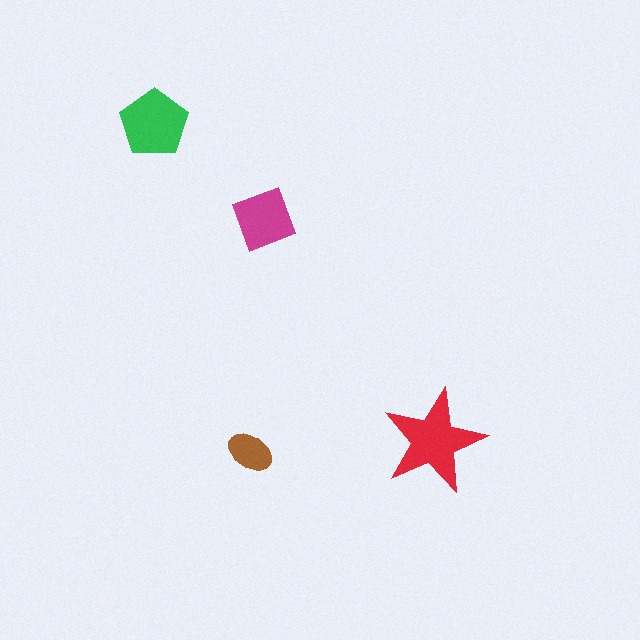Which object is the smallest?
The brown ellipse.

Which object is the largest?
The red star.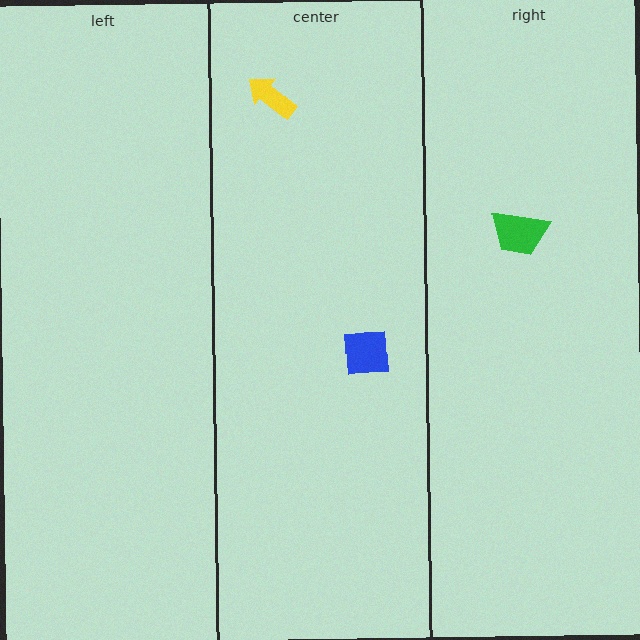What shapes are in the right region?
The green trapezoid.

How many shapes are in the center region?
2.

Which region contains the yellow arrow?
The center region.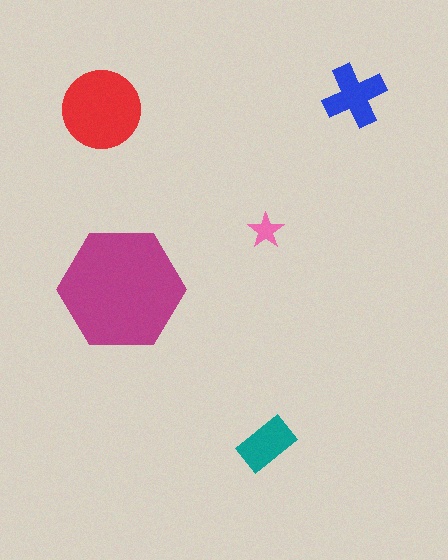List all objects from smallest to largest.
The pink star, the teal rectangle, the blue cross, the red circle, the magenta hexagon.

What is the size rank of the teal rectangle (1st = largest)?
4th.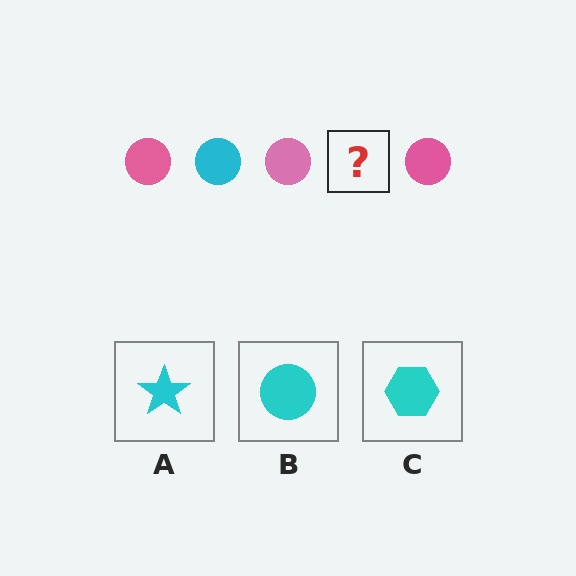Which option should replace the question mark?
Option B.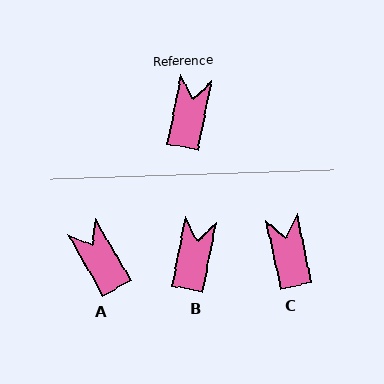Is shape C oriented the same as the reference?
No, it is off by about 24 degrees.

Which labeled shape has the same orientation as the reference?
B.